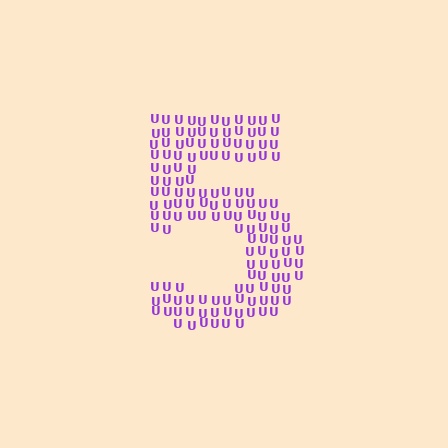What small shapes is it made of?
It is made of small letter U's.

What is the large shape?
The large shape is the digit 5.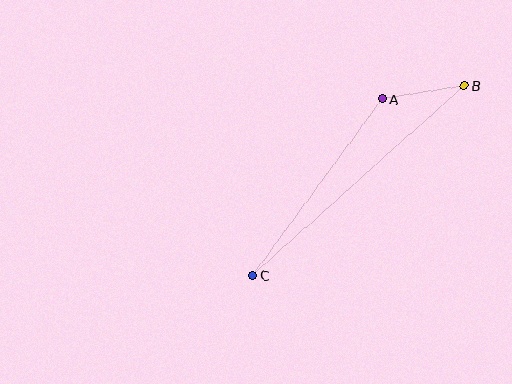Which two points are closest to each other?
Points A and B are closest to each other.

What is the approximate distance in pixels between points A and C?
The distance between A and C is approximately 219 pixels.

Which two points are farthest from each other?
Points B and C are farthest from each other.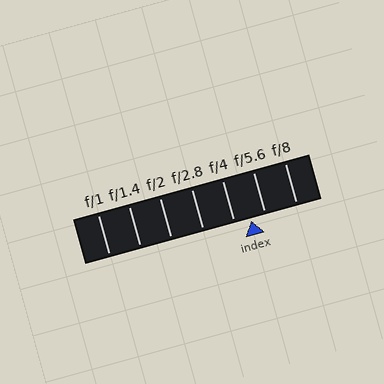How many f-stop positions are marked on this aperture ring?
There are 7 f-stop positions marked.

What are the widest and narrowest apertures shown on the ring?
The widest aperture shown is f/1 and the narrowest is f/8.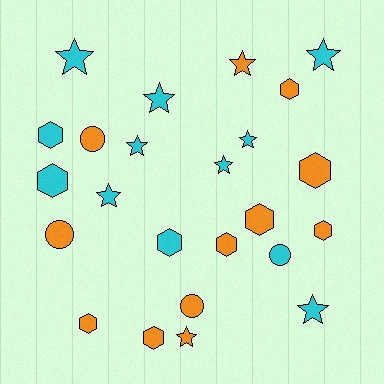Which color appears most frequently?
Cyan, with 12 objects.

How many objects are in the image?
There are 24 objects.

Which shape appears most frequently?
Star, with 10 objects.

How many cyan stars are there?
There are 8 cyan stars.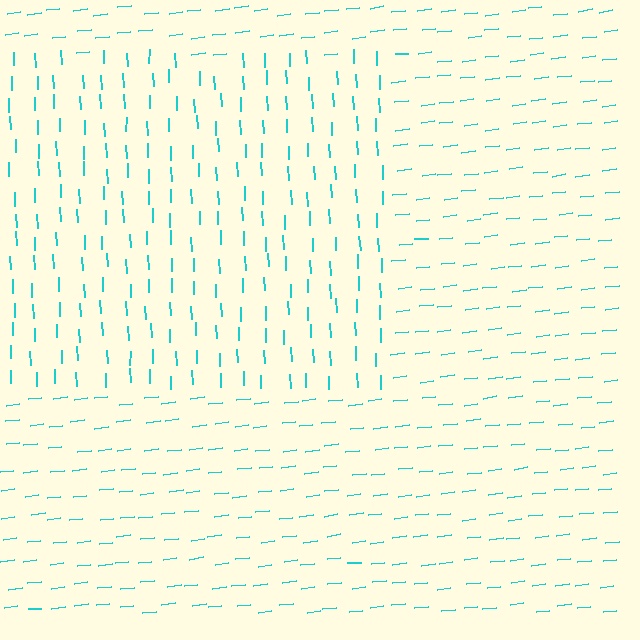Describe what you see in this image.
The image is filled with small cyan line segments. A rectangle region in the image has lines oriented differently from the surrounding lines, creating a visible texture boundary.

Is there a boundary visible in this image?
Yes, there is a texture boundary formed by a change in line orientation.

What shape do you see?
I see a rectangle.